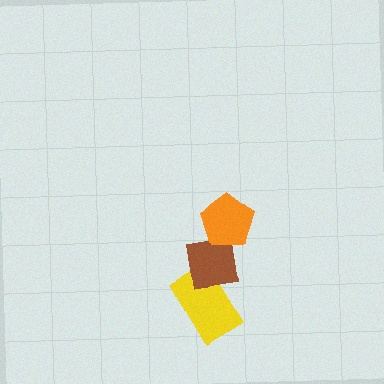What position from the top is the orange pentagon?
The orange pentagon is 1st from the top.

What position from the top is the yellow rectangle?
The yellow rectangle is 3rd from the top.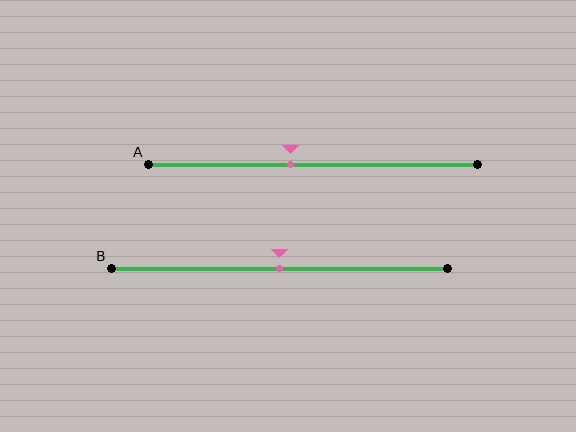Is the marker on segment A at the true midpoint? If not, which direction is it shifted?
No, the marker on segment A is shifted to the left by about 7% of the segment length.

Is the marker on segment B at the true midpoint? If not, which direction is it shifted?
Yes, the marker on segment B is at the true midpoint.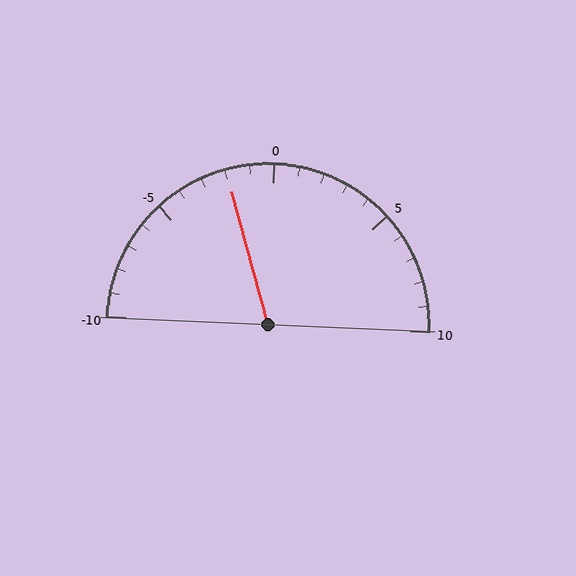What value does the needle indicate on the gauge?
The needle indicates approximately -2.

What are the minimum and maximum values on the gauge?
The gauge ranges from -10 to 10.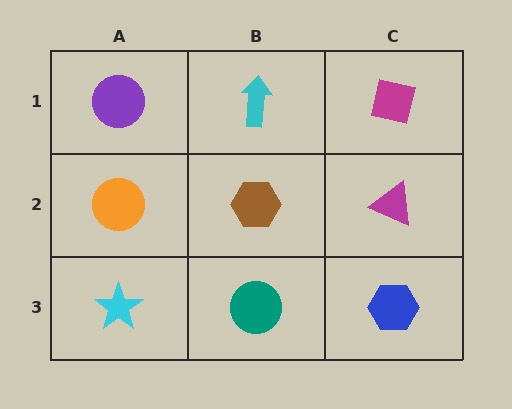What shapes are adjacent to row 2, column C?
A magenta square (row 1, column C), a blue hexagon (row 3, column C), a brown hexagon (row 2, column B).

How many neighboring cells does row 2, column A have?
3.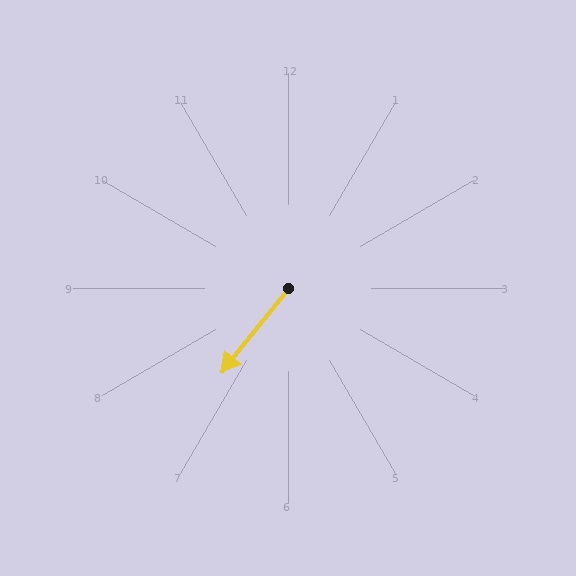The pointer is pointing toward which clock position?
Roughly 7 o'clock.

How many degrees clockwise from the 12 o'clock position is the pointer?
Approximately 219 degrees.